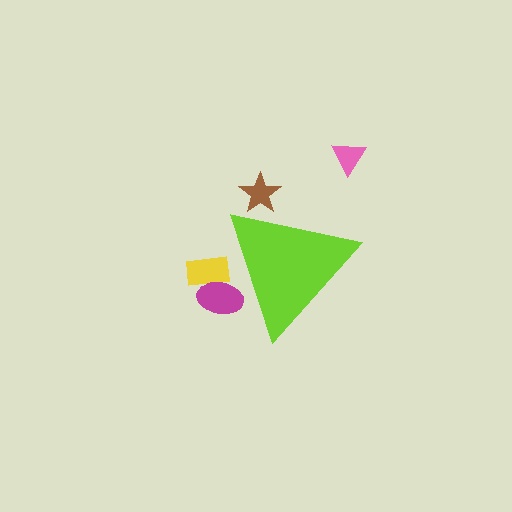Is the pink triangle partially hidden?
No, the pink triangle is fully visible.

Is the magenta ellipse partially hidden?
Yes, the magenta ellipse is partially hidden behind the lime triangle.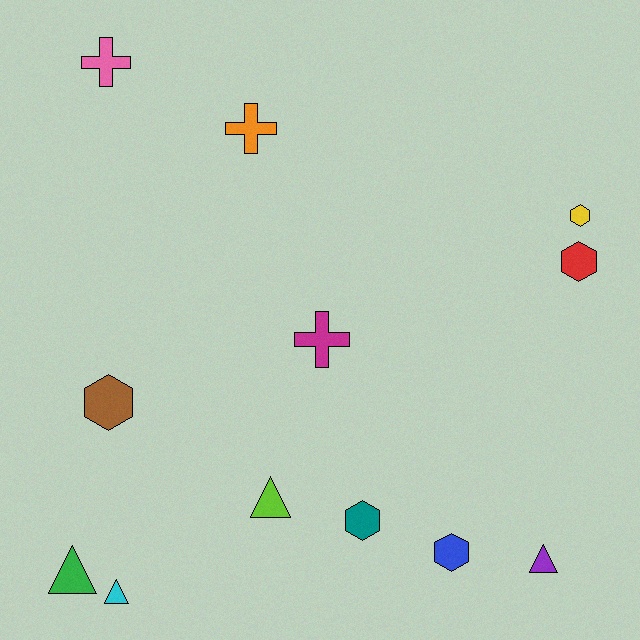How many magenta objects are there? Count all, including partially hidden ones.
There is 1 magenta object.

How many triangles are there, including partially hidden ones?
There are 4 triangles.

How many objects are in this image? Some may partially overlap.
There are 12 objects.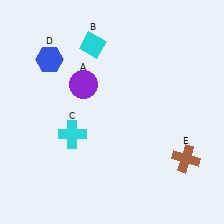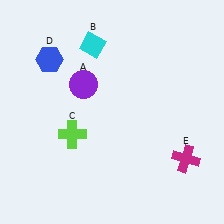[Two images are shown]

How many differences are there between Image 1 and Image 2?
There are 2 differences between the two images.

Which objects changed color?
C changed from cyan to lime. E changed from brown to magenta.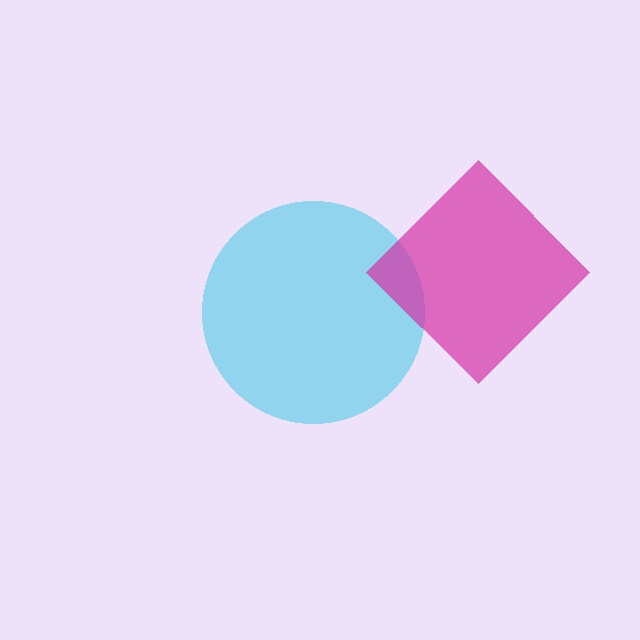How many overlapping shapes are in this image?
There are 2 overlapping shapes in the image.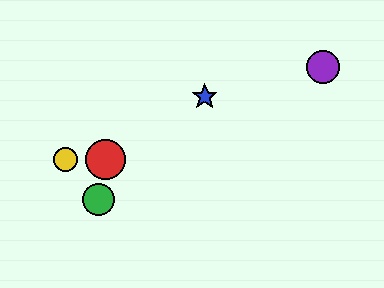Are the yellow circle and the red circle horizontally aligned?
Yes, both are at y≈160.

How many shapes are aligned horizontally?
2 shapes (the red circle, the yellow circle) are aligned horizontally.